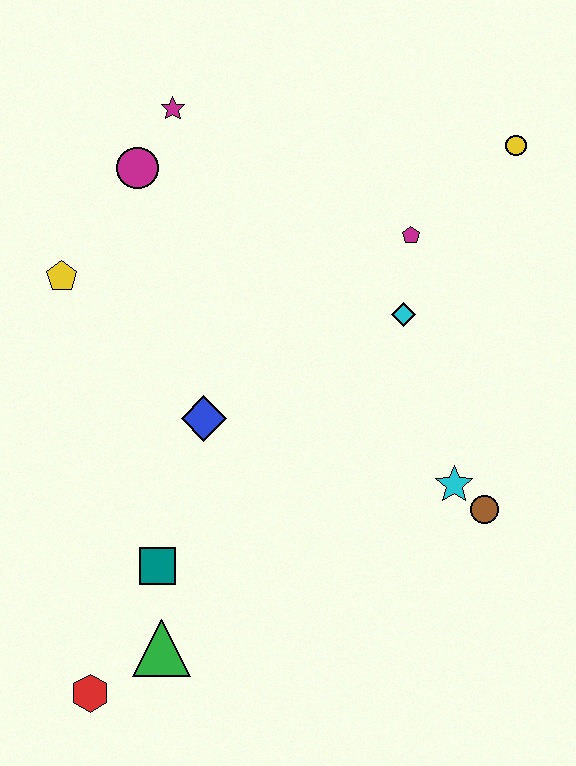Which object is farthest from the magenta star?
The red hexagon is farthest from the magenta star.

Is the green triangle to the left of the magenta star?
Yes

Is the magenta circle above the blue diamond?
Yes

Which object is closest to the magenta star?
The magenta circle is closest to the magenta star.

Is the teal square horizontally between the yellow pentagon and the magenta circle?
No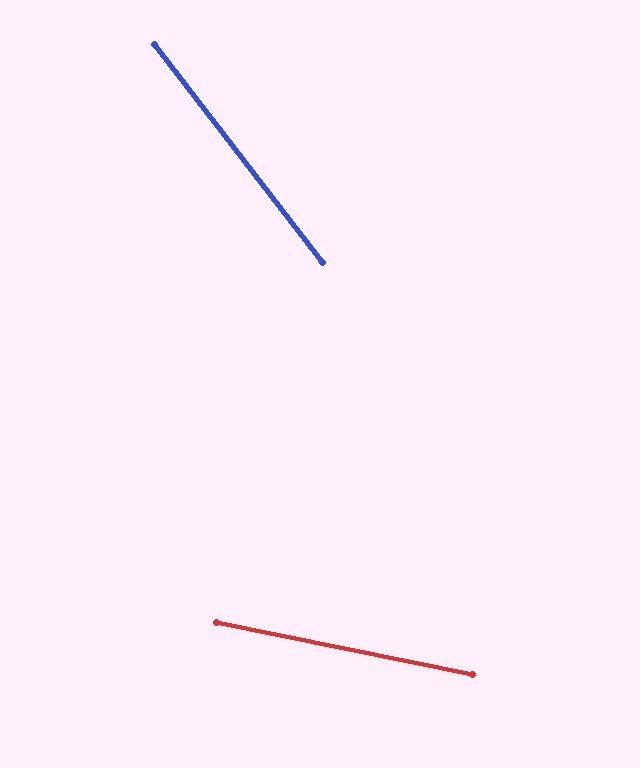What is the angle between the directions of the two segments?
Approximately 41 degrees.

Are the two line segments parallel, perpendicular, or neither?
Neither parallel nor perpendicular — they differ by about 41°.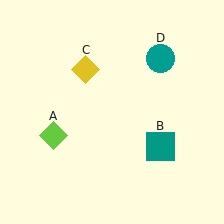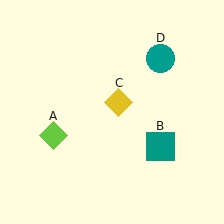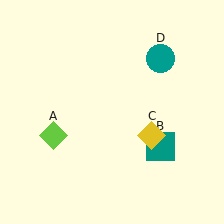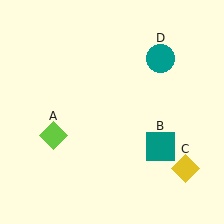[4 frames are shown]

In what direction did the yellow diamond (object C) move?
The yellow diamond (object C) moved down and to the right.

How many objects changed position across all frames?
1 object changed position: yellow diamond (object C).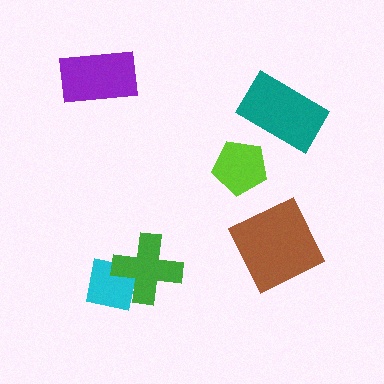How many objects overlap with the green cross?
1 object overlaps with the green cross.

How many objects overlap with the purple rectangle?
0 objects overlap with the purple rectangle.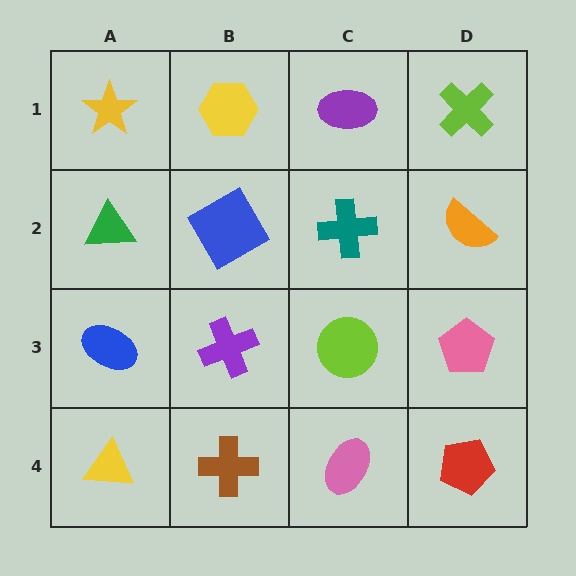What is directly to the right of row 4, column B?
A pink ellipse.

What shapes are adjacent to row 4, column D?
A pink pentagon (row 3, column D), a pink ellipse (row 4, column C).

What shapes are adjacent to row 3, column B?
A blue diamond (row 2, column B), a brown cross (row 4, column B), a blue ellipse (row 3, column A), a lime circle (row 3, column C).